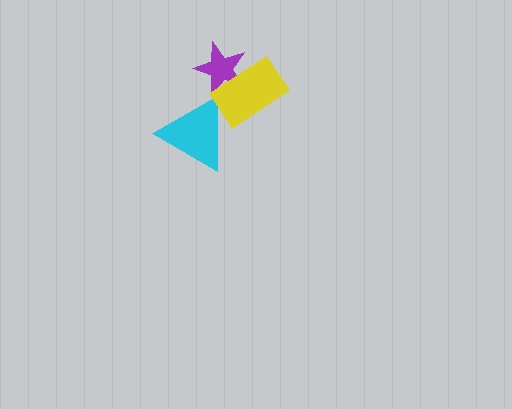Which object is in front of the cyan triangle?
The yellow rectangle is in front of the cyan triangle.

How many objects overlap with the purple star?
1 object overlaps with the purple star.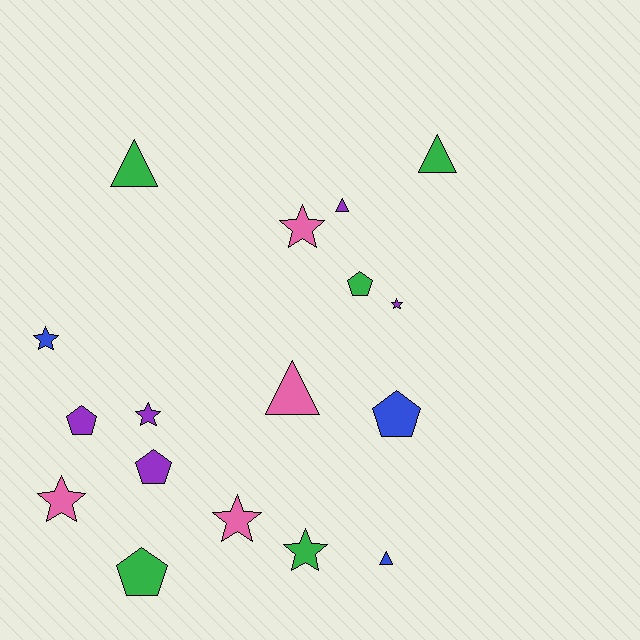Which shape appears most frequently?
Star, with 7 objects.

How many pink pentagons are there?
There are no pink pentagons.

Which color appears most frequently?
Green, with 5 objects.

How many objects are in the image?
There are 17 objects.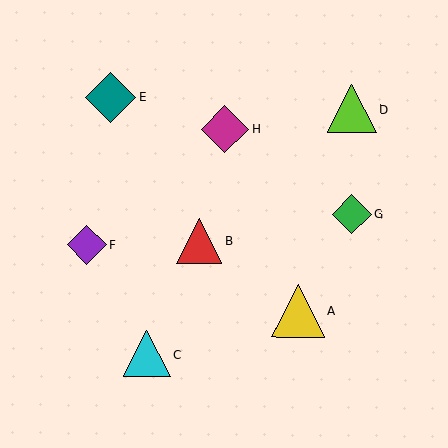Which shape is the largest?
The yellow triangle (labeled A) is the largest.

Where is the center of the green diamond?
The center of the green diamond is at (352, 214).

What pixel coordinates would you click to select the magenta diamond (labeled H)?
Click at (225, 129) to select the magenta diamond H.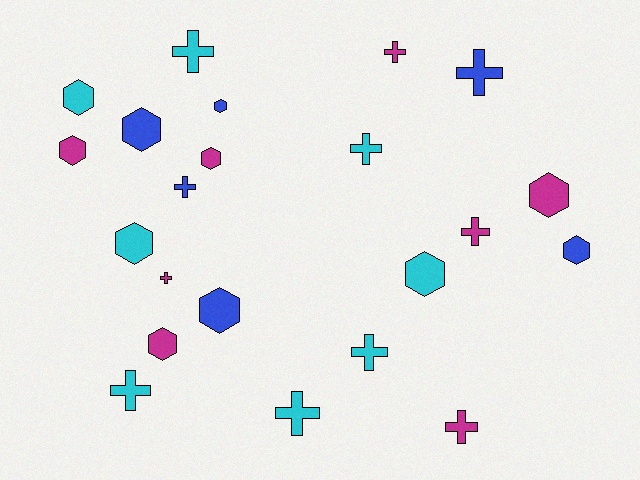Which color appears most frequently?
Magenta, with 8 objects.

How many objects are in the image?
There are 22 objects.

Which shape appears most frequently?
Hexagon, with 11 objects.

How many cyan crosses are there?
There are 5 cyan crosses.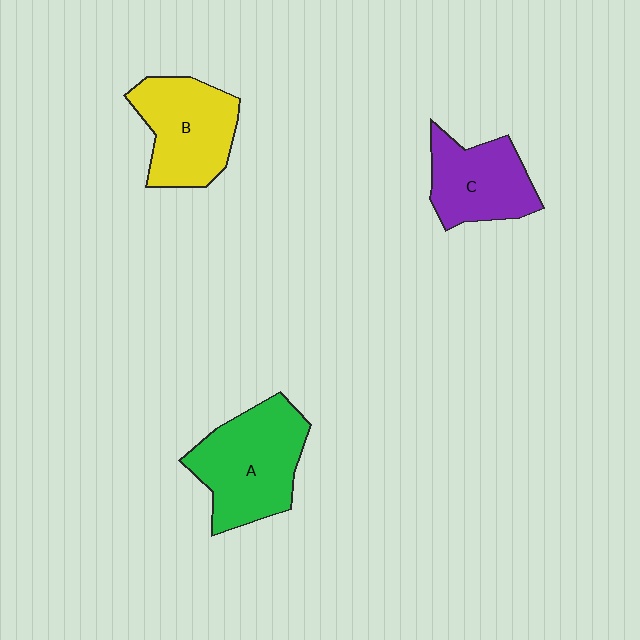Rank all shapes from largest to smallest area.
From largest to smallest: A (green), B (yellow), C (purple).